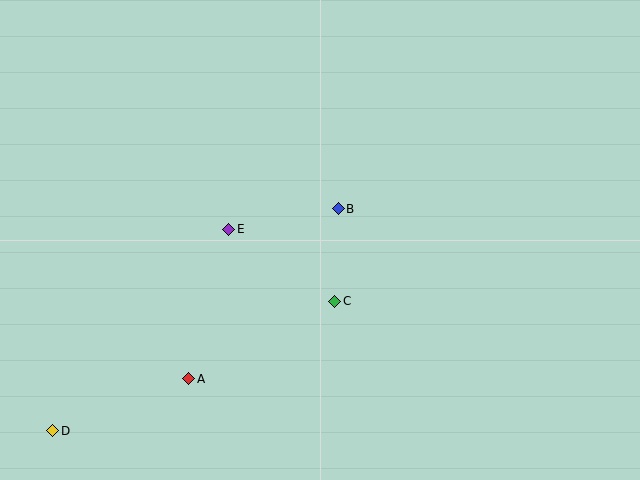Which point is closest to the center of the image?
Point B at (338, 209) is closest to the center.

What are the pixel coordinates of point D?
Point D is at (53, 431).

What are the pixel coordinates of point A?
Point A is at (189, 379).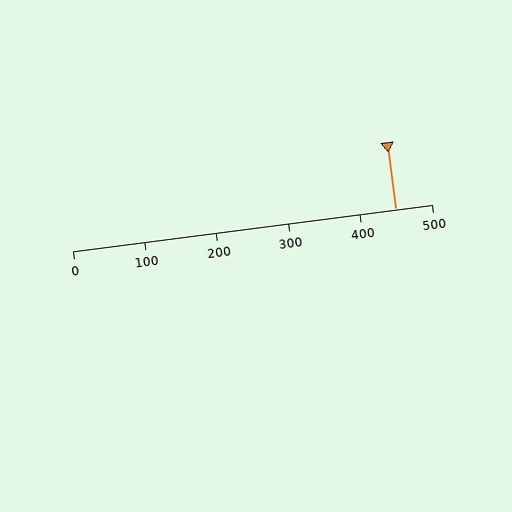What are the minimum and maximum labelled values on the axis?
The axis runs from 0 to 500.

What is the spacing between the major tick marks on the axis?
The major ticks are spaced 100 apart.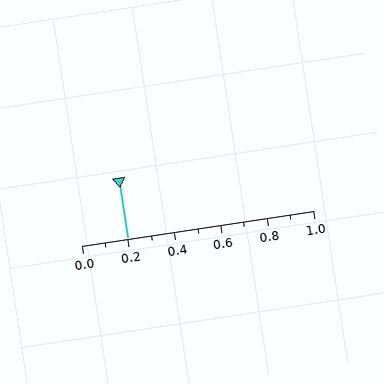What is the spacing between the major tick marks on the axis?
The major ticks are spaced 0.2 apart.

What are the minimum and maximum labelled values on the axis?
The axis runs from 0.0 to 1.0.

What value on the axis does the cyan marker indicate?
The marker indicates approximately 0.2.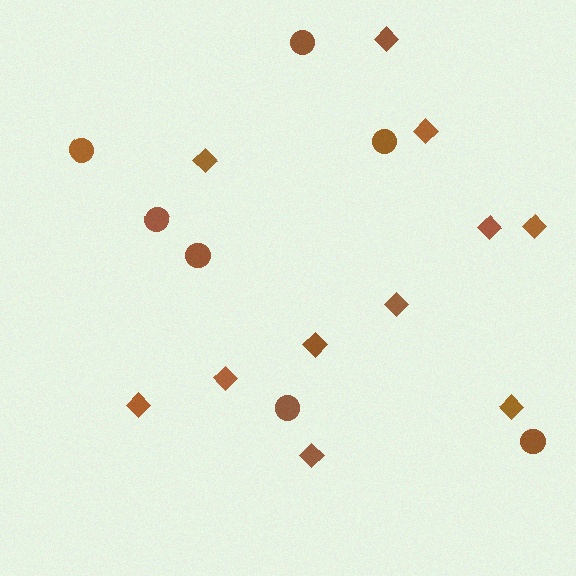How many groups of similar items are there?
There are 2 groups: one group of circles (7) and one group of diamonds (11).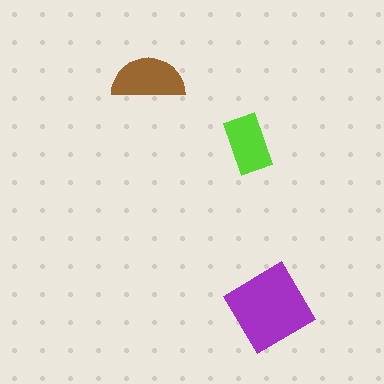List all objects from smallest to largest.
The lime rectangle, the brown semicircle, the purple diamond.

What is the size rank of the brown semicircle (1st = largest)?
2nd.